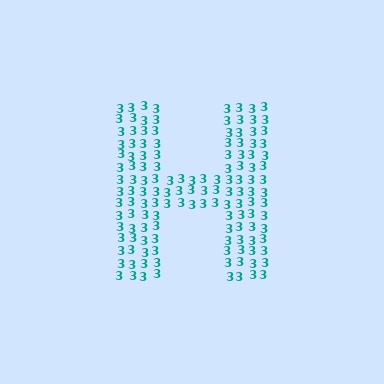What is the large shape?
The large shape is the letter H.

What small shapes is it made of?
It is made of small digit 3's.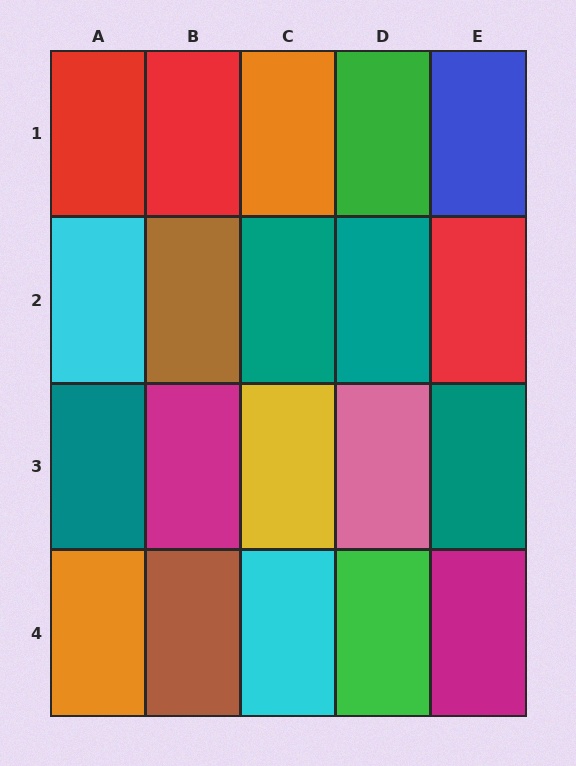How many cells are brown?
2 cells are brown.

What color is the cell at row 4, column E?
Magenta.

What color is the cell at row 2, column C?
Teal.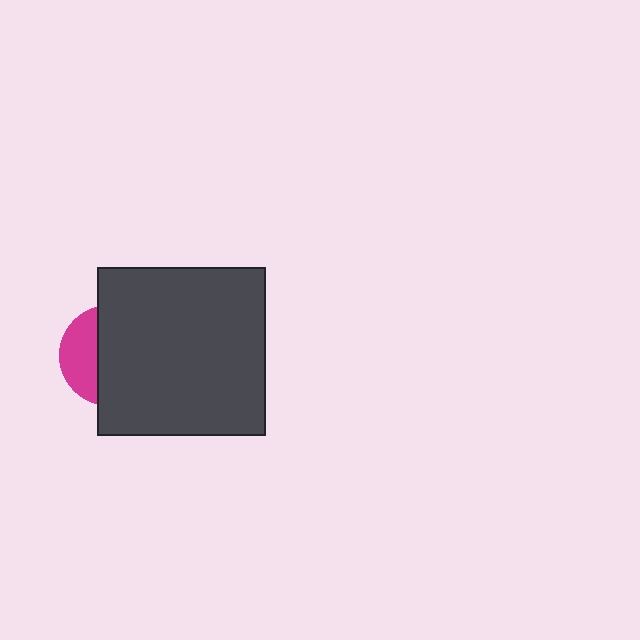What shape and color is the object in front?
The object in front is a dark gray square.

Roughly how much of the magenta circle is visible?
A small part of it is visible (roughly 34%).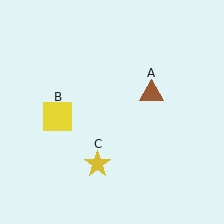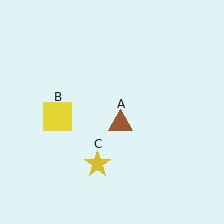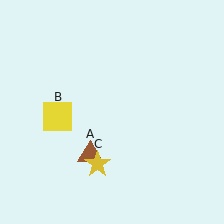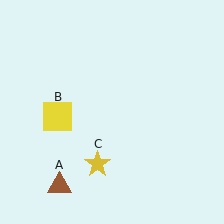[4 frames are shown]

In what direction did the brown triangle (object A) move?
The brown triangle (object A) moved down and to the left.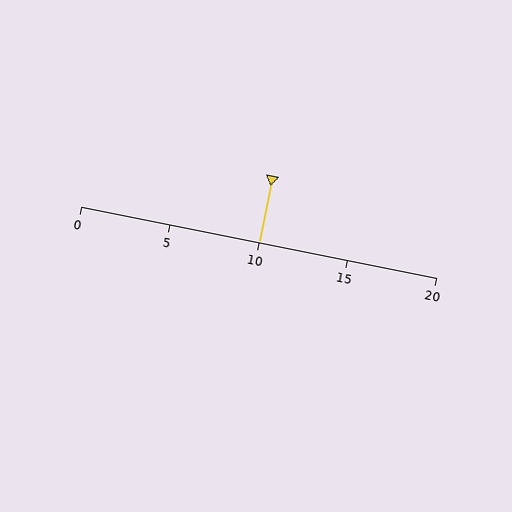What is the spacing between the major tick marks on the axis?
The major ticks are spaced 5 apart.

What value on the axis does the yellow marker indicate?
The marker indicates approximately 10.